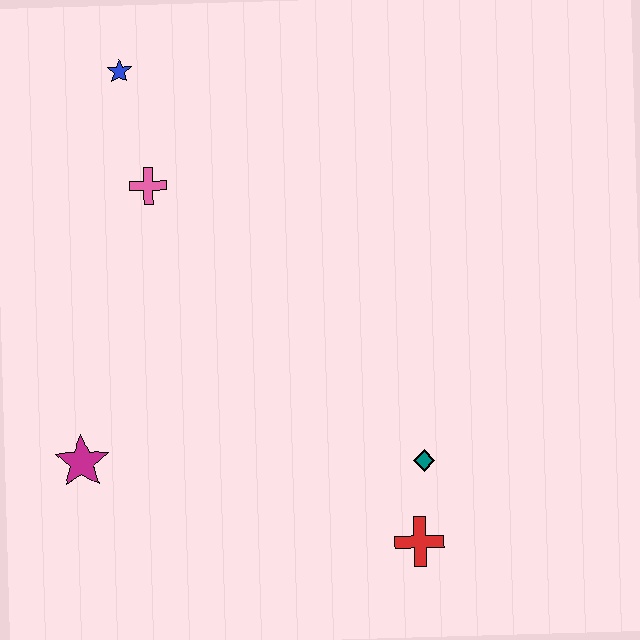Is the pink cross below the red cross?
No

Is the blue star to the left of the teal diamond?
Yes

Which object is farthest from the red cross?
The blue star is farthest from the red cross.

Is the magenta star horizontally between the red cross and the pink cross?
No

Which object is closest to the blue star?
The pink cross is closest to the blue star.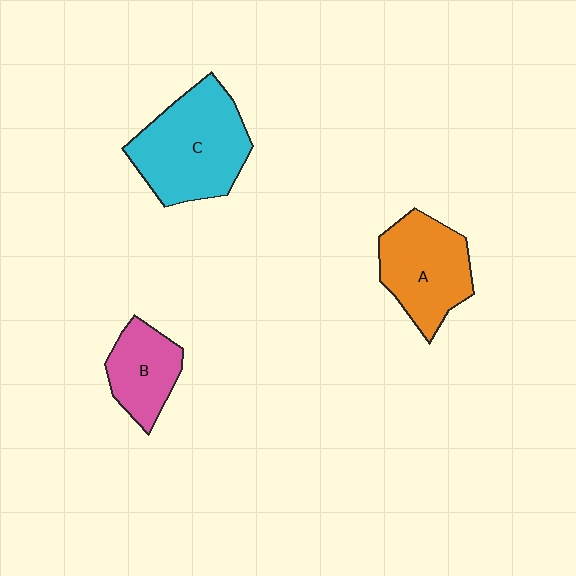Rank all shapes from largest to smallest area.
From largest to smallest: C (cyan), A (orange), B (pink).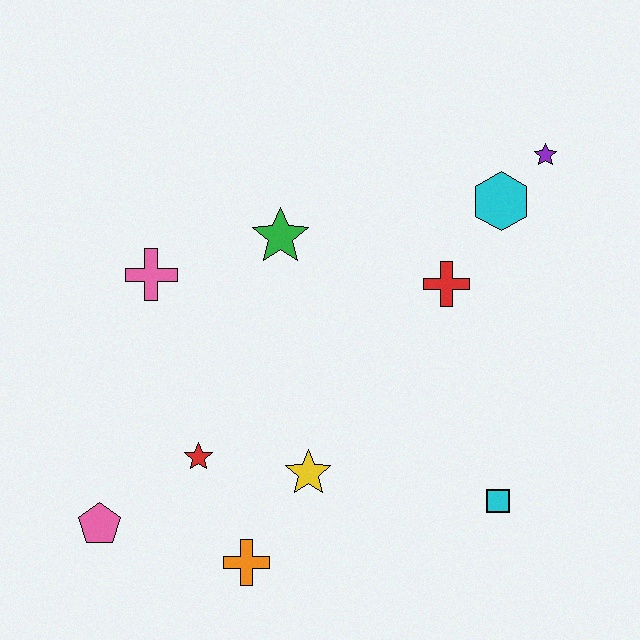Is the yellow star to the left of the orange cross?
No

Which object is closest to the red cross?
The cyan hexagon is closest to the red cross.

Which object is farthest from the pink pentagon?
The purple star is farthest from the pink pentagon.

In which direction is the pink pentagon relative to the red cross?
The pink pentagon is to the left of the red cross.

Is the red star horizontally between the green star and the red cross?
No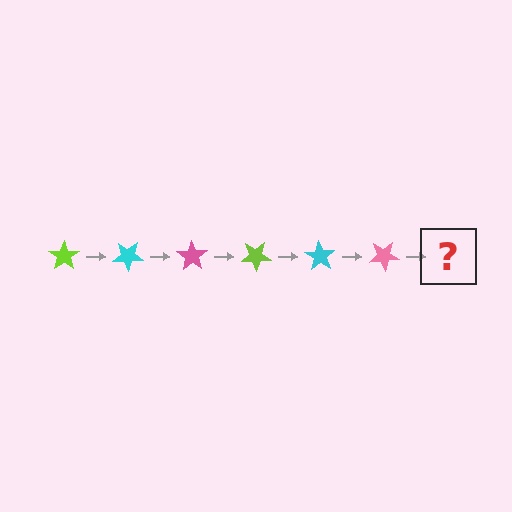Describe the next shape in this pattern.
It should be a lime star, rotated 210 degrees from the start.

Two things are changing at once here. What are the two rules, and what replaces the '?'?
The two rules are that it rotates 35 degrees each step and the color cycles through lime, cyan, and pink. The '?' should be a lime star, rotated 210 degrees from the start.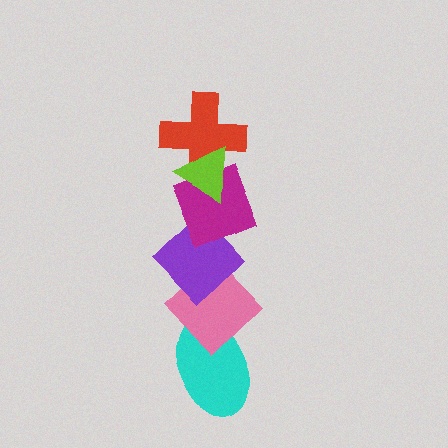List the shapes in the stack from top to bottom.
From top to bottom: the lime triangle, the red cross, the magenta diamond, the purple diamond, the pink diamond, the cyan ellipse.